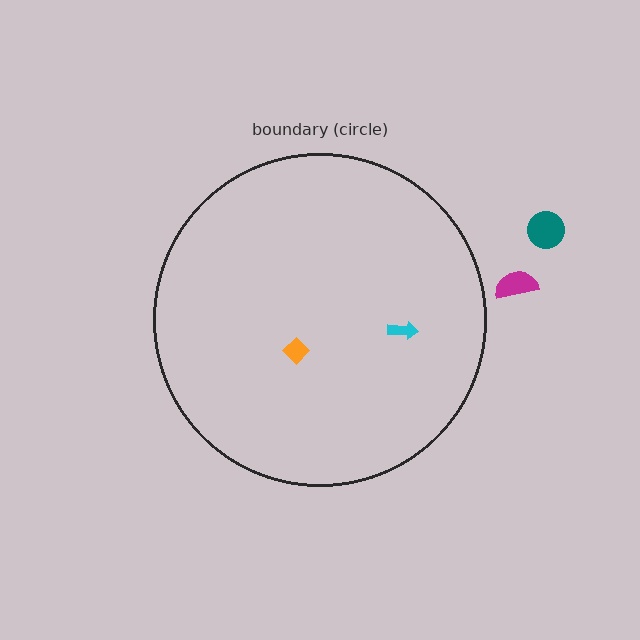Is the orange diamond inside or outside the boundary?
Inside.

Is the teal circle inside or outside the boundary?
Outside.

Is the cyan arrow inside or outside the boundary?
Inside.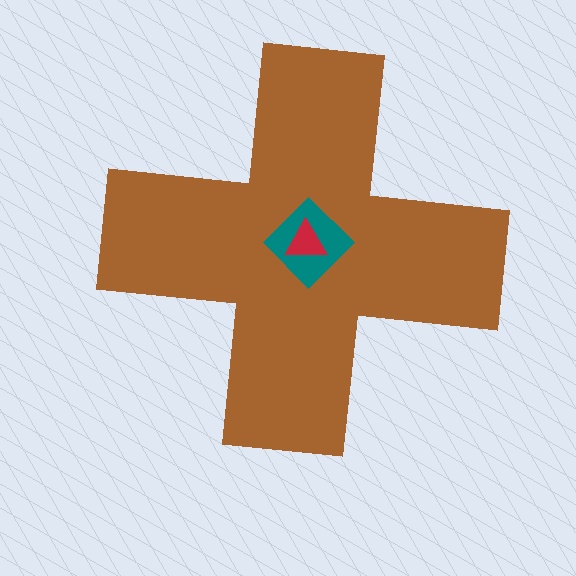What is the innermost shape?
The red triangle.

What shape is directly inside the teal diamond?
The red triangle.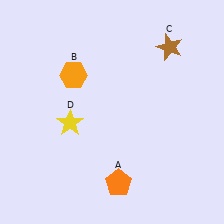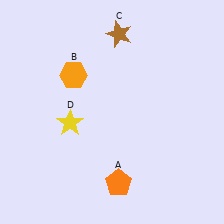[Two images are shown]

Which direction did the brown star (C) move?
The brown star (C) moved left.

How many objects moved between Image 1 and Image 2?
1 object moved between the two images.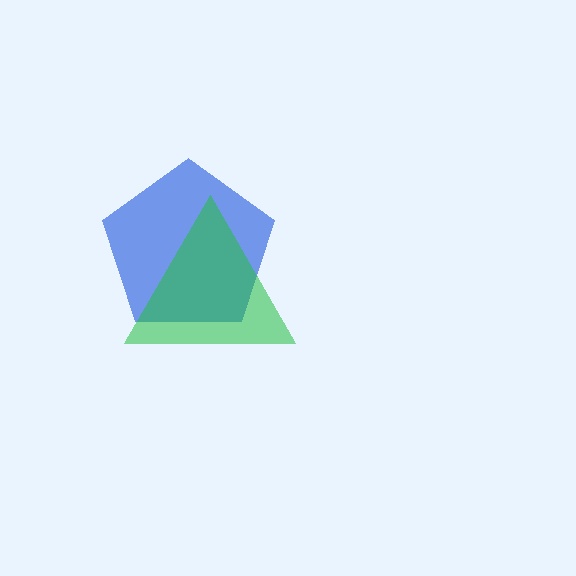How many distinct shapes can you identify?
There are 2 distinct shapes: a blue pentagon, a green triangle.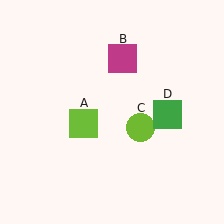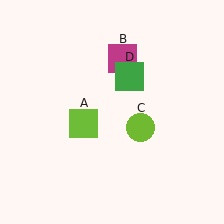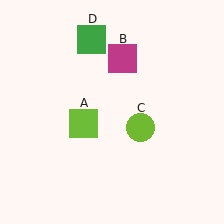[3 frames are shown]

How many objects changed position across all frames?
1 object changed position: green square (object D).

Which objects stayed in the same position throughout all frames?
Lime square (object A) and magenta square (object B) and lime circle (object C) remained stationary.